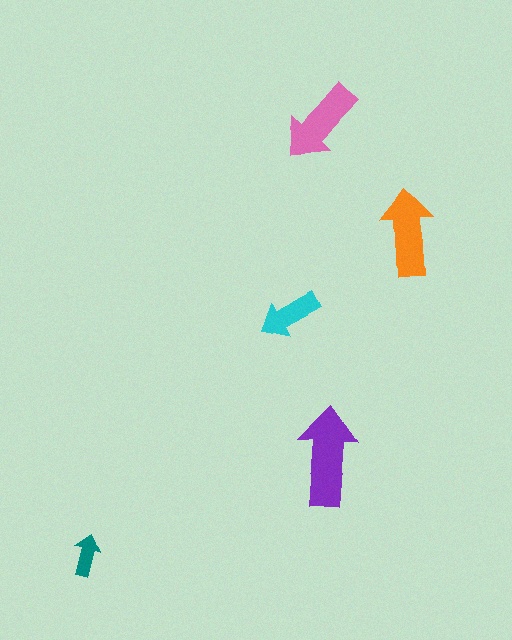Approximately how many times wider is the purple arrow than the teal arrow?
About 2.5 times wider.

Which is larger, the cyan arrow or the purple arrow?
The purple one.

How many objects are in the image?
There are 5 objects in the image.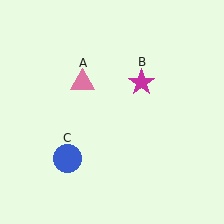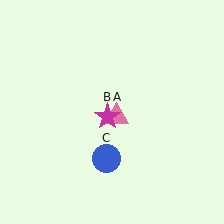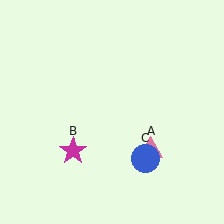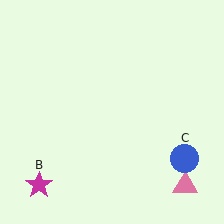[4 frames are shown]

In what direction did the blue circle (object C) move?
The blue circle (object C) moved right.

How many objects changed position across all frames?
3 objects changed position: pink triangle (object A), magenta star (object B), blue circle (object C).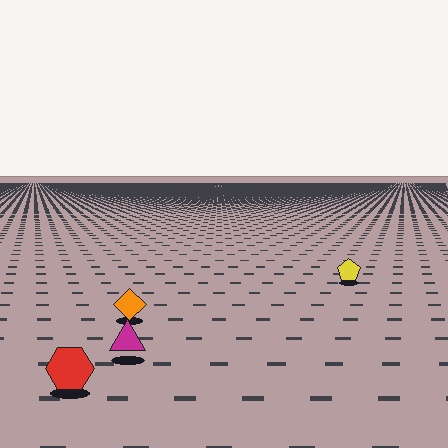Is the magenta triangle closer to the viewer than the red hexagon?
No. The red hexagon is closer — you can tell from the texture gradient: the ground texture is coarser near it.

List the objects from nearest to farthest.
From nearest to farthest: the red hexagon, the magenta triangle, the orange diamond, the yellow pentagon.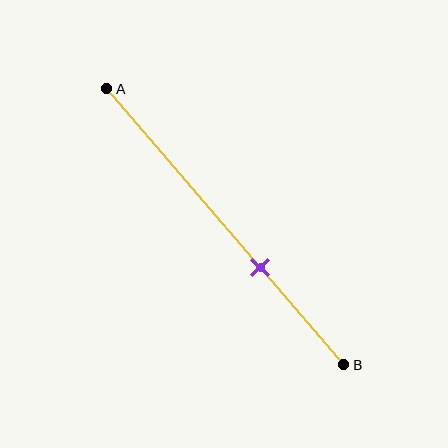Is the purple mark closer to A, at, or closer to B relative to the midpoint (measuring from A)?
The purple mark is closer to point B than the midpoint of segment AB.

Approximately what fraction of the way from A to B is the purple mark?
The purple mark is approximately 65% of the way from A to B.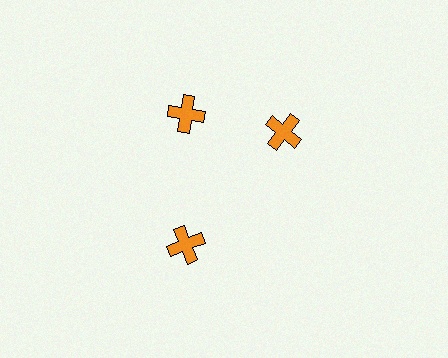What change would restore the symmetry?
The symmetry would be restored by rotating it back into even spacing with its neighbors so that all 3 crosses sit at equal angles and equal distance from the center.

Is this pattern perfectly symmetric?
No. The 3 orange crosses are arranged in a ring, but one element near the 3 o'clock position is rotated out of alignment along the ring, breaking the 3-fold rotational symmetry.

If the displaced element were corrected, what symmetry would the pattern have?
It would have 3-fold rotational symmetry — the pattern would map onto itself every 120 degrees.